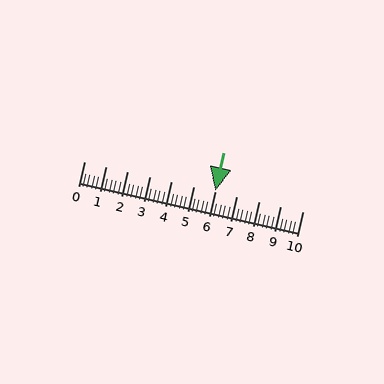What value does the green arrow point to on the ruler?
The green arrow points to approximately 6.0.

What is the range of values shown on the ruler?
The ruler shows values from 0 to 10.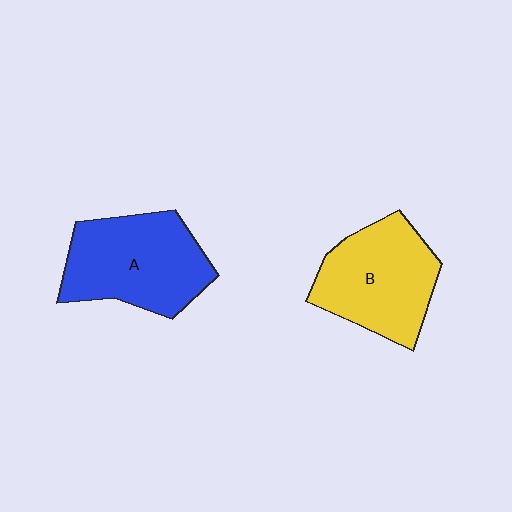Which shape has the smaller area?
Shape B (yellow).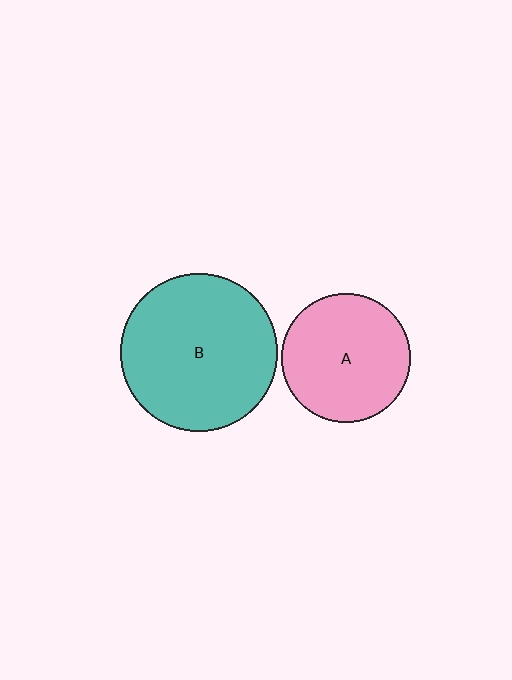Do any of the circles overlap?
No, none of the circles overlap.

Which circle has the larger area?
Circle B (teal).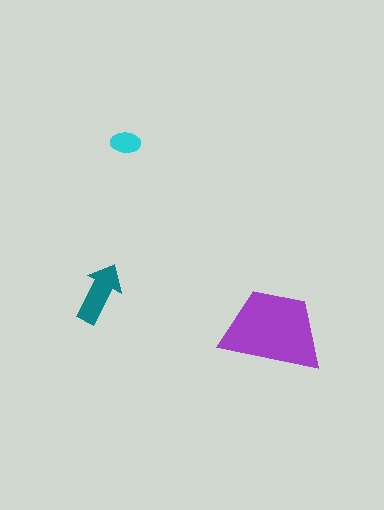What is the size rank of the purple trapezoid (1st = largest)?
1st.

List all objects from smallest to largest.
The cyan ellipse, the teal arrow, the purple trapezoid.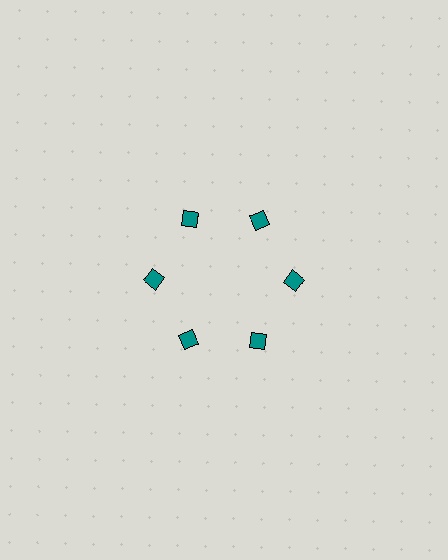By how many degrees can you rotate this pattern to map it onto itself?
The pattern maps onto itself every 60 degrees of rotation.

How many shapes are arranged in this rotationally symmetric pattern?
There are 6 shapes, arranged in 6 groups of 1.